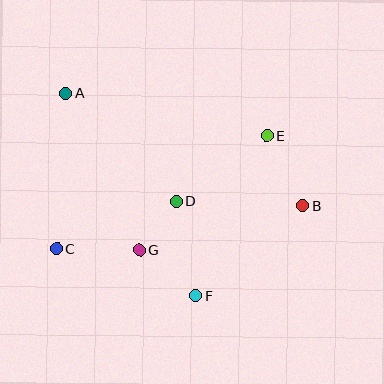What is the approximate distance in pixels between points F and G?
The distance between F and G is approximately 72 pixels.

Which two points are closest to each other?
Points D and G are closest to each other.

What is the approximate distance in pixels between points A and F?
The distance between A and F is approximately 241 pixels.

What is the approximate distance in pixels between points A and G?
The distance between A and G is approximately 173 pixels.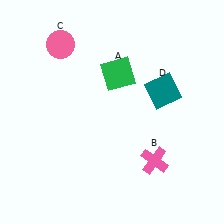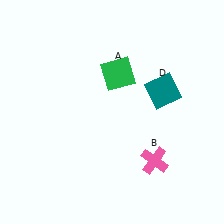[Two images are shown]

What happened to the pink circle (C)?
The pink circle (C) was removed in Image 2. It was in the top-left area of Image 1.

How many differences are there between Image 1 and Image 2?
There is 1 difference between the two images.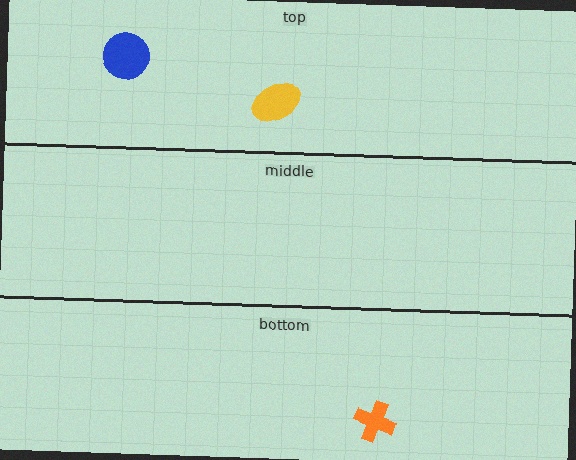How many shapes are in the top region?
2.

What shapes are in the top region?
The yellow ellipse, the blue circle.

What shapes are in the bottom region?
The orange cross.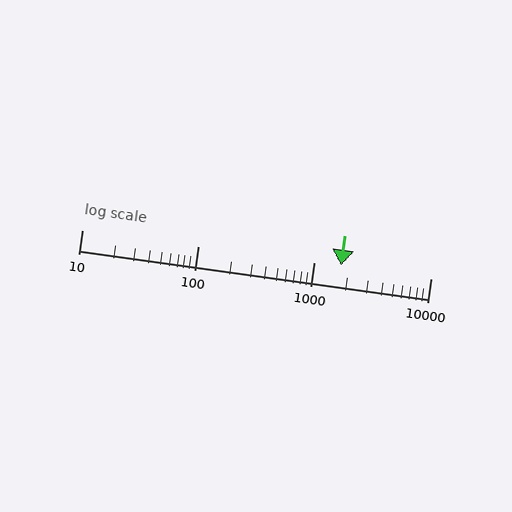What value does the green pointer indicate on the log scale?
The pointer indicates approximately 1700.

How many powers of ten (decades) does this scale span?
The scale spans 3 decades, from 10 to 10000.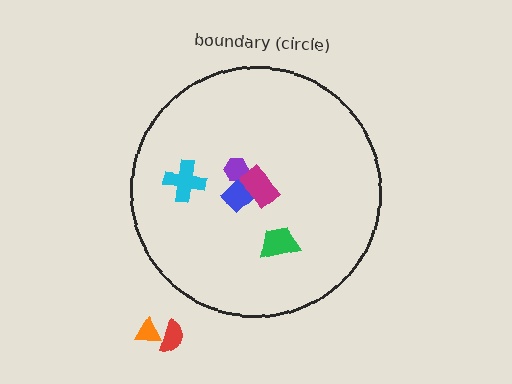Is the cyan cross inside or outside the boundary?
Inside.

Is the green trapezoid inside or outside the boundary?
Inside.